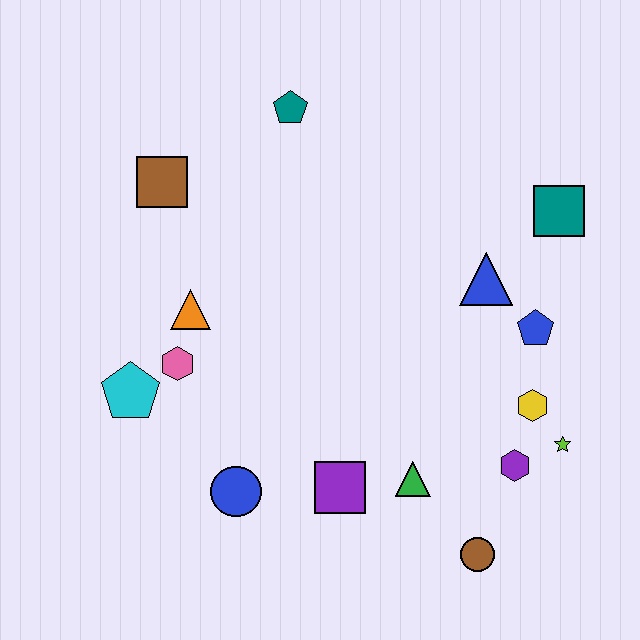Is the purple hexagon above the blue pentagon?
No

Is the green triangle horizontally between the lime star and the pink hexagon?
Yes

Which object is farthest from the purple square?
The teal pentagon is farthest from the purple square.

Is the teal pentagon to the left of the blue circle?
No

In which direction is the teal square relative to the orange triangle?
The teal square is to the right of the orange triangle.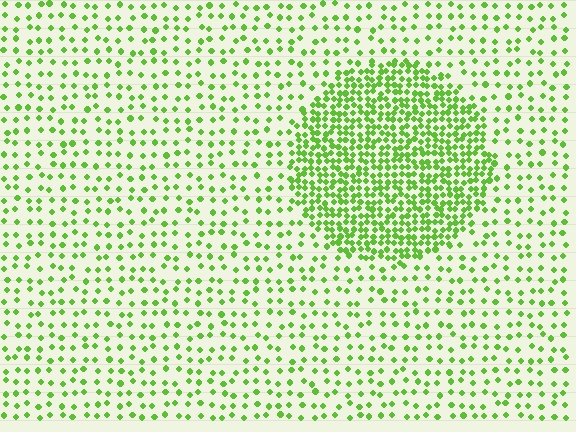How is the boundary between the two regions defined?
The boundary is defined by a change in element density (approximately 2.8x ratio). All elements are the same color, size, and shape.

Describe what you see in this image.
The image contains small lime elements arranged at two different densities. A circle-shaped region is visible where the elements are more densely packed than the surrounding area.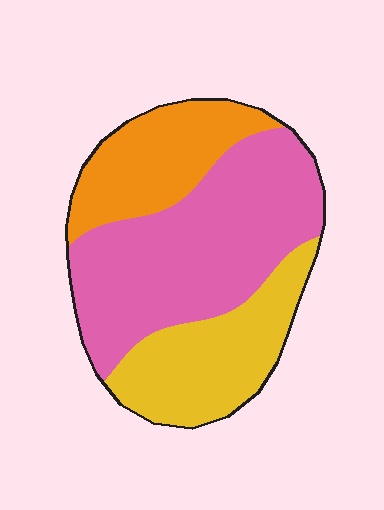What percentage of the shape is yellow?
Yellow covers roughly 25% of the shape.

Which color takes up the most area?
Pink, at roughly 50%.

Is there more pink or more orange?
Pink.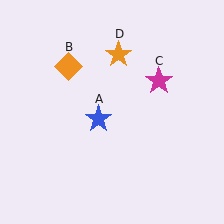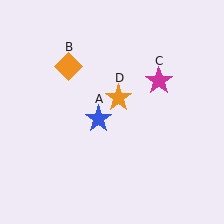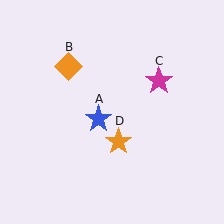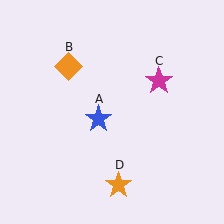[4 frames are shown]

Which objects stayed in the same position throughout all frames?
Blue star (object A) and orange diamond (object B) and magenta star (object C) remained stationary.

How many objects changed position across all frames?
1 object changed position: orange star (object D).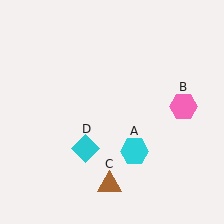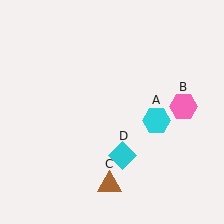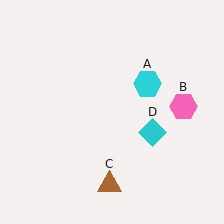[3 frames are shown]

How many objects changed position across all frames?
2 objects changed position: cyan hexagon (object A), cyan diamond (object D).